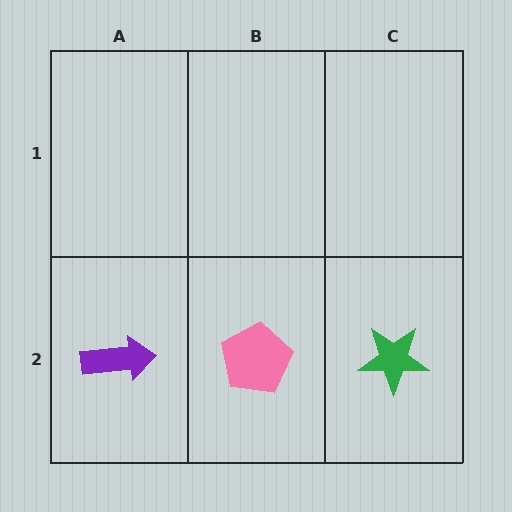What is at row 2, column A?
A purple arrow.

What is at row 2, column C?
A green star.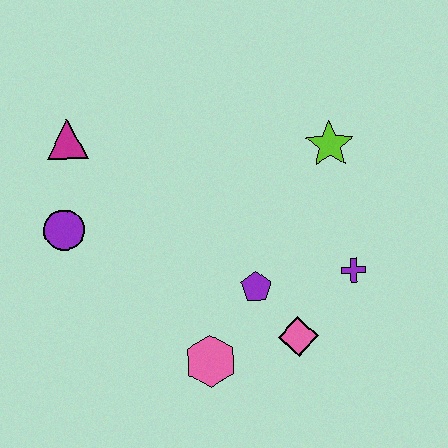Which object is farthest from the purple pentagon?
The magenta triangle is farthest from the purple pentagon.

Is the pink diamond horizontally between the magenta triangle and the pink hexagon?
No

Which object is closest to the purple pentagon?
The pink diamond is closest to the purple pentagon.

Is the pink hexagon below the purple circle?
Yes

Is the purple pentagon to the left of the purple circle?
No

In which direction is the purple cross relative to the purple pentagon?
The purple cross is to the right of the purple pentagon.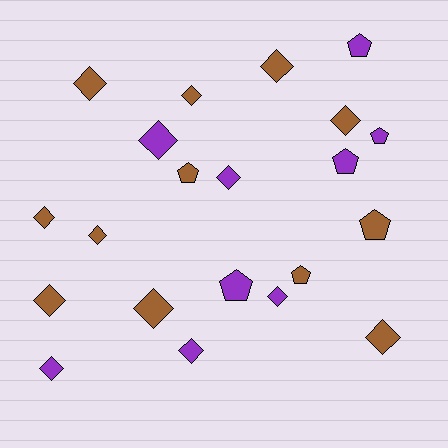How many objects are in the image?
There are 21 objects.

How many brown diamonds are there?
There are 9 brown diamonds.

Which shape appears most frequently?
Diamond, with 14 objects.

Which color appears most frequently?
Brown, with 12 objects.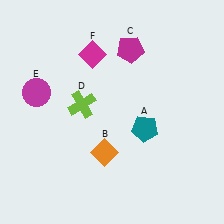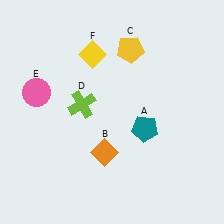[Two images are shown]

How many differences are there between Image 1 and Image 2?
There are 3 differences between the two images.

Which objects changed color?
C changed from magenta to yellow. E changed from magenta to pink. F changed from magenta to yellow.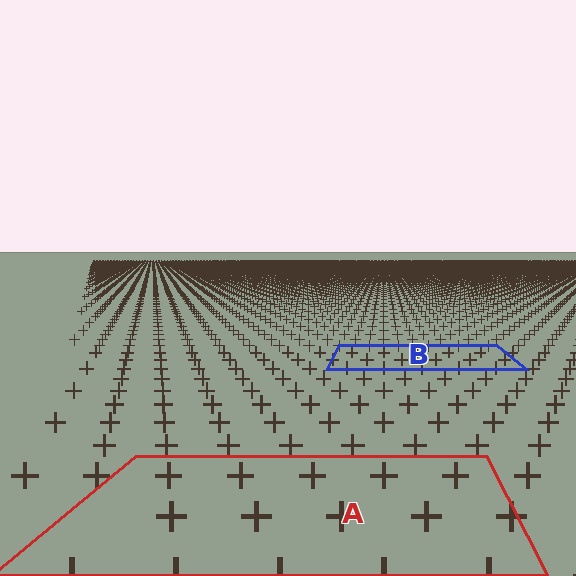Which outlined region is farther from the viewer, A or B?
Region B is farther from the viewer — the texture elements inside it appear smaller and more densely packed.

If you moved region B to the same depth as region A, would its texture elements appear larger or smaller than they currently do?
They would appear larger. At a closer depth, the same texture elements are projected at a bigger on-screen size.